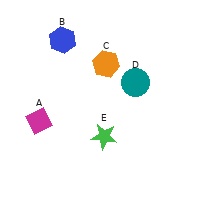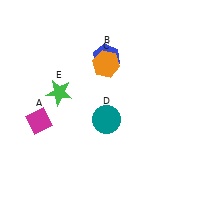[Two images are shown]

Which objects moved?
The objects that moved are: the blue hexagon (B), the teal circle (D), the green star (E).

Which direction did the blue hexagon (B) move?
The blue hexagon (B) moved right.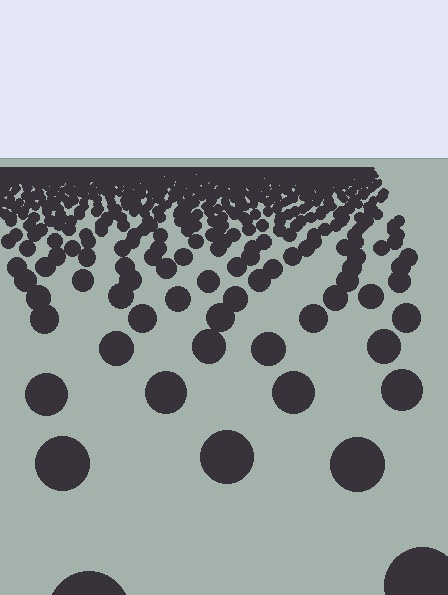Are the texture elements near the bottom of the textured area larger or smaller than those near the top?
Larger. Near the bottom, elements are closer to the viewer and appear at a bigger on-screen size.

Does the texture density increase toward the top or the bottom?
Density increases toward the top.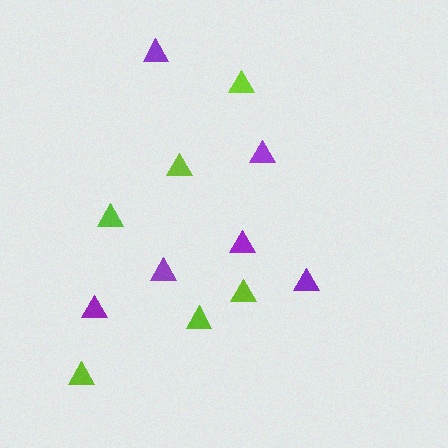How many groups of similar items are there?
There are 2 groups: one group of purple triangles (6) and one group of lime triangles (6).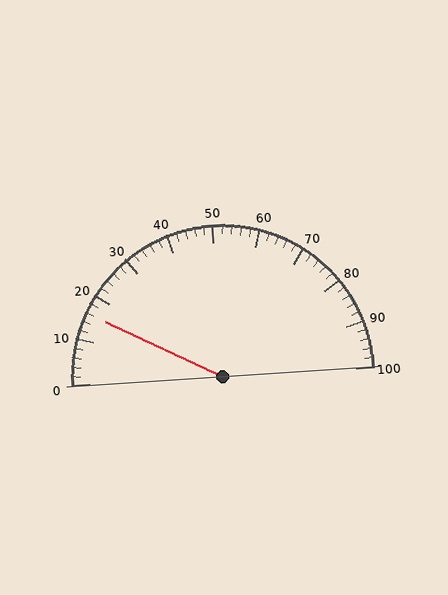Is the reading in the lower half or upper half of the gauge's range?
The reading is in the lower half of the range (0 to 100).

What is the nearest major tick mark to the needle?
The nearest major tick mark is 20.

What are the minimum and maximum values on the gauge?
The gauge ranges from 0 to 100.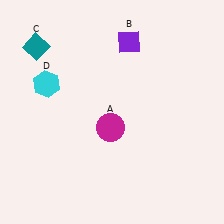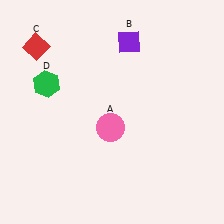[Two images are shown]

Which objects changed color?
A changed from magenta to pink. C changed from teal to red. D changed from cyan to green.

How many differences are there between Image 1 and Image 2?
There are 3 differences between the two images.